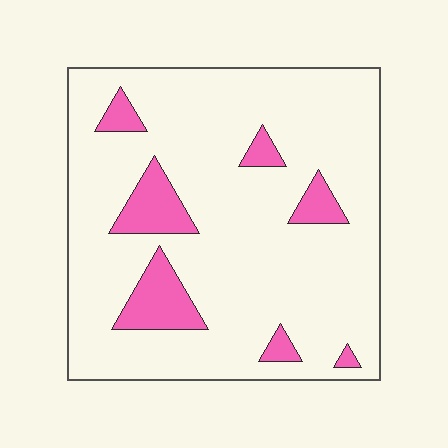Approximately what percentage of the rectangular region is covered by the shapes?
Approximately 15%.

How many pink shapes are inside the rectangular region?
7.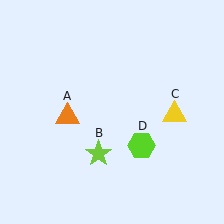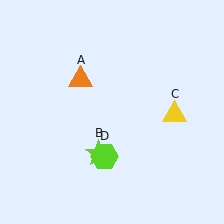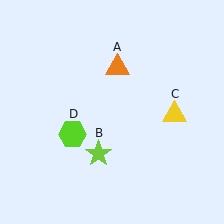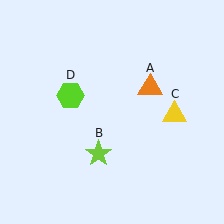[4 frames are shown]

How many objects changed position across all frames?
2 objects changed position: orange triangle (object A), lime hexagon (object D).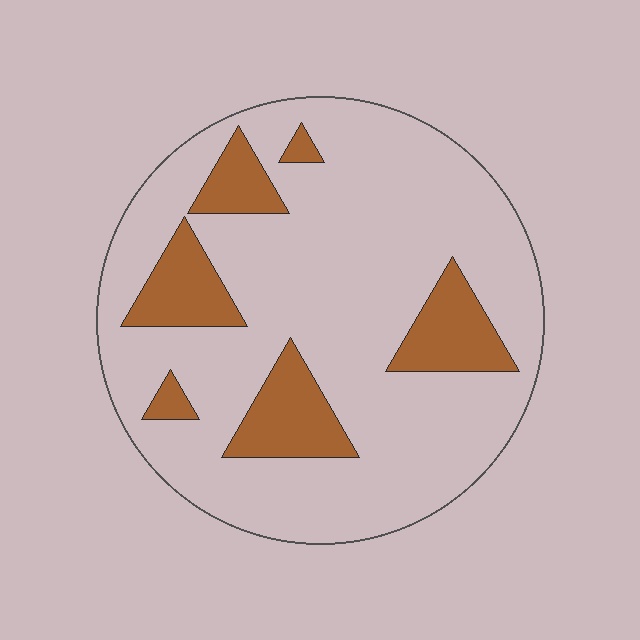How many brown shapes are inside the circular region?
6.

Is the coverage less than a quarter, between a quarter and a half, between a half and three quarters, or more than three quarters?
Less than a quarter.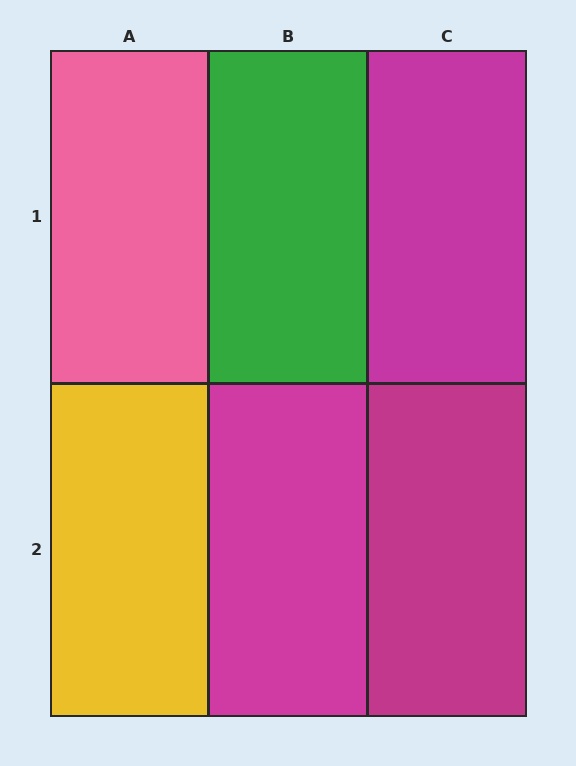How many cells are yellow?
1 cell is yellow.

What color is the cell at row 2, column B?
Magenta.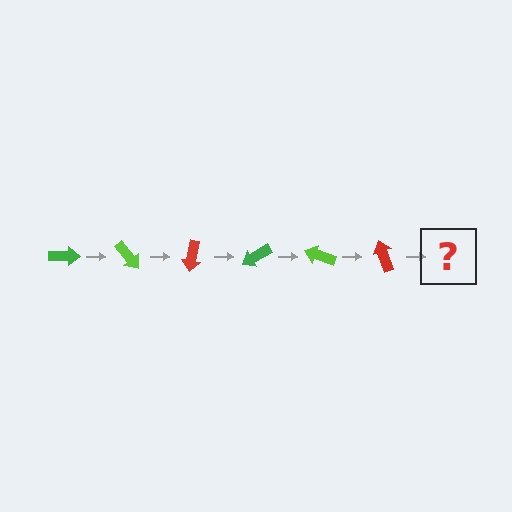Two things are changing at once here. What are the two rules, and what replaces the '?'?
The two rules are that it rotates 50 degrees each step and the color cycles through green, lime, and red. The '?' should be a green arrow, rotated 300 degrees from the start.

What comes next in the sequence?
The next element should be a green arrow, rotated 300 degrees from the start.